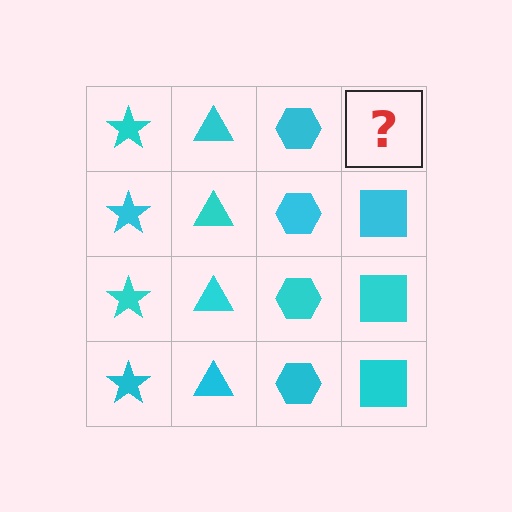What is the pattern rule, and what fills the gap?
The rule is that each column has a consistent shape. The gap should be filled with a cyan square.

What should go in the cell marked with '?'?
The missing cell should contain a cyan square.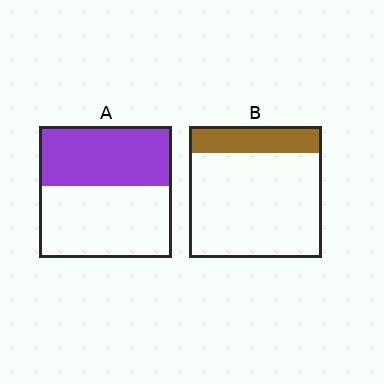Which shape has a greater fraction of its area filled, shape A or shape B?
Shape A.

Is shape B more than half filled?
No.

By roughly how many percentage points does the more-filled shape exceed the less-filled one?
By roughly 25 percentage points (A over B).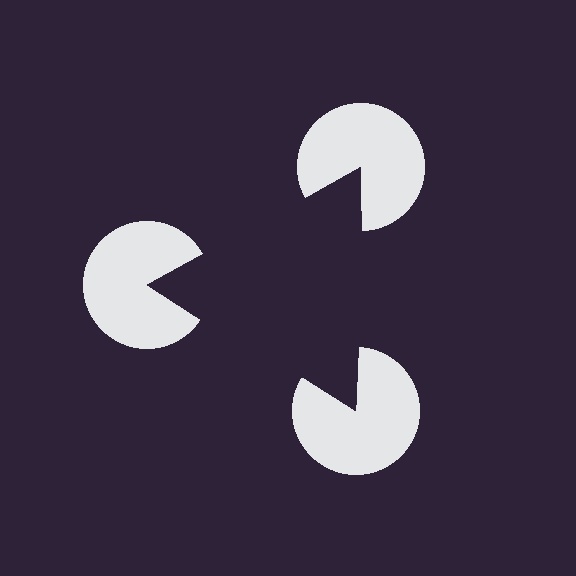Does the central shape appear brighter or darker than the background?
It typically appears slightly darker than the background, even though no actual brightness change is drawn.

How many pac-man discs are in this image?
There are 3 — one at each vertex of the illusory triangle.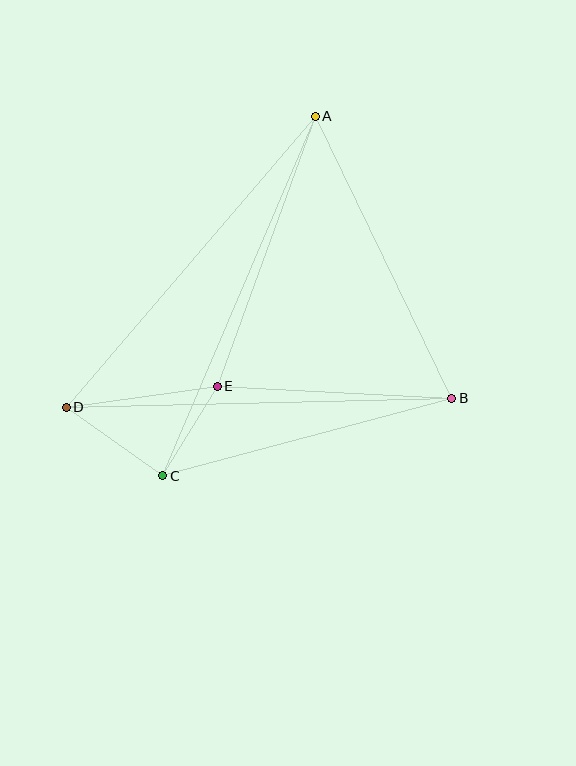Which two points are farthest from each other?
Points A and C are farthest from each other.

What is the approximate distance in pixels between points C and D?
The distance between C and D is approximately 119 pixels.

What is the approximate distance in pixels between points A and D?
The distance between A and D is approximately 383 pixels.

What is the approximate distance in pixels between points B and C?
The distance between B and C is approximately 299 pixels.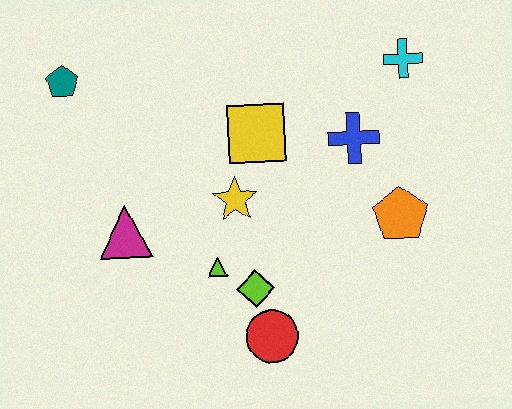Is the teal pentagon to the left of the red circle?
Yes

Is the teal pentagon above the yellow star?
Yes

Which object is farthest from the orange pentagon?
The teal pentagon is farthest from the orange pentagon.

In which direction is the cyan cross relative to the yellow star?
The cyan cross is to the right of the yellow star.